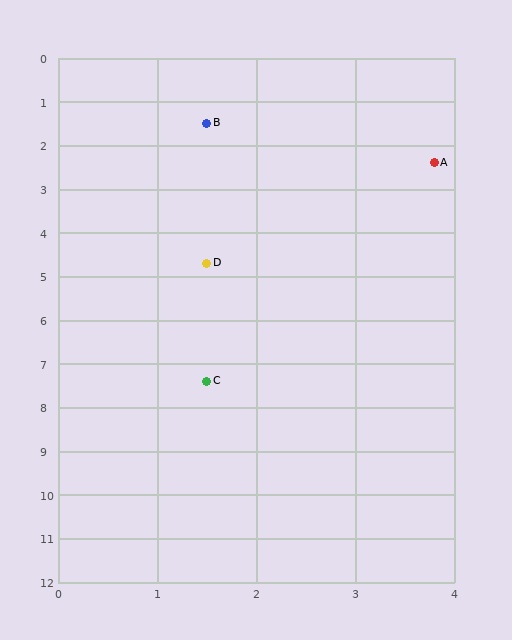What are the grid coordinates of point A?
Point A is at approximately (3.8, 2.4).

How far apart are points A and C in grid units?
Points A and C are about 5.5 grid units apart.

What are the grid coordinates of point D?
Point D is at approximately (1.5, 4.7).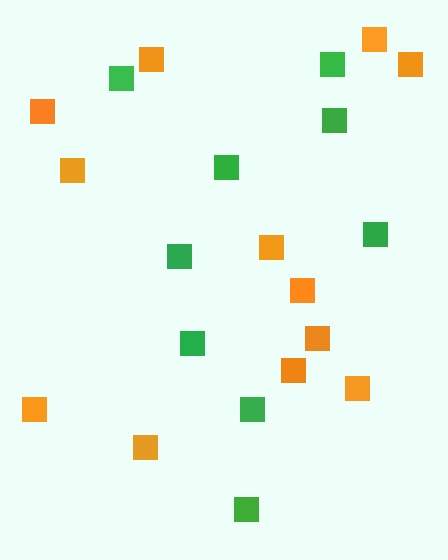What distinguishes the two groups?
There are 2 groups: one group of orange squares (12) and one group of green squares (9).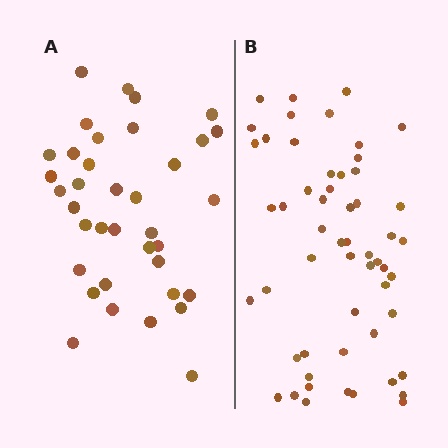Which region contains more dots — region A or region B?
Region B (the right region) has more dots.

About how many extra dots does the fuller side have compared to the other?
Region B has approximately 20 more dots than region A.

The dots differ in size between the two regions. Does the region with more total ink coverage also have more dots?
No. Region A has more total ink coverage because its dots are larger, but region B actually contains more individual dots. Total area can be misleading — the number of items is what matters here.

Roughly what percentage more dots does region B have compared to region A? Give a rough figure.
About 50% more.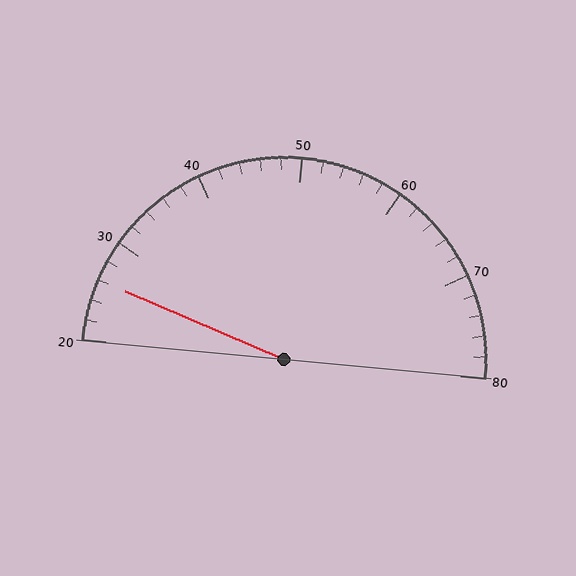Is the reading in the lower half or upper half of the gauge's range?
The reading is in the lower half of the range (20 to 80).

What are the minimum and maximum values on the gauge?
The gauge ranges from 20 to 80.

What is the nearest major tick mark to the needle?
The nearest major tick mark is 30.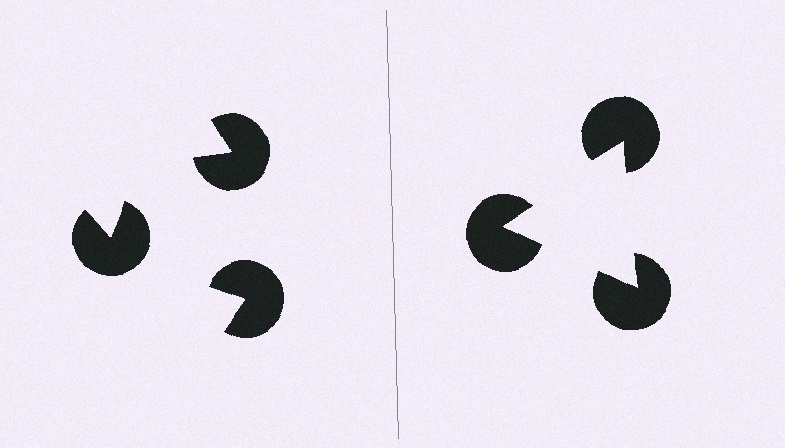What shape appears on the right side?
An illusory triangle.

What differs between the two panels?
The pac-man discs are positioned identically on both sides; only the wedge orientations differ. On the right they align to a triangle; on the left they are misaligned.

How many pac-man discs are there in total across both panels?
6 — 3 on each side.